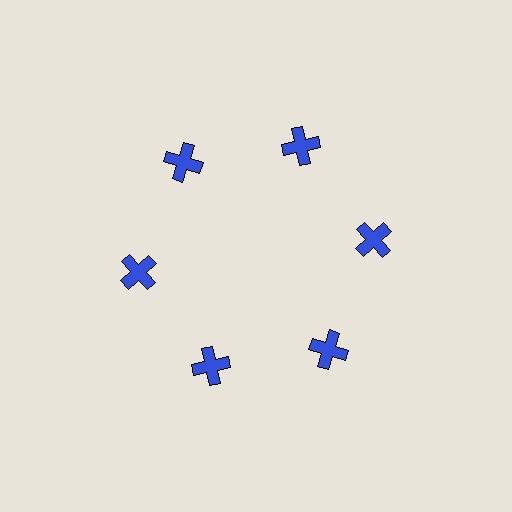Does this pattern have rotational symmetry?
Yes, this pattern has 6-fold rotational symmetry. It looks the same after rotating 60 degrees around the center.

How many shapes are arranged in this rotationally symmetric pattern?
There are 6 shapes, arranged in 6 groups of 1.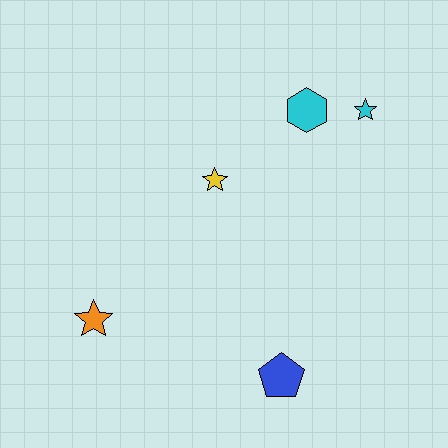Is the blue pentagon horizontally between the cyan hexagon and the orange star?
Yes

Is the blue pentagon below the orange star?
Yes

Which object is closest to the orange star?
The yellow star is closest to the orange star.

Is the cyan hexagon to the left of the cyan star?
Yes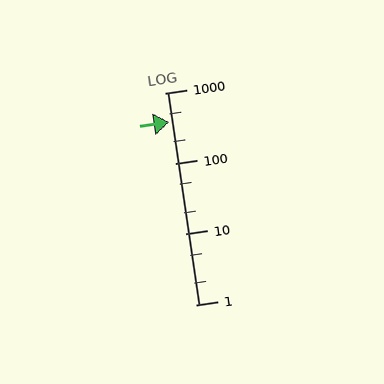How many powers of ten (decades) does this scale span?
The scale spans 3 decades, from 1 to 1000.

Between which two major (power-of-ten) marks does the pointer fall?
The pointer is between 100 and 1000.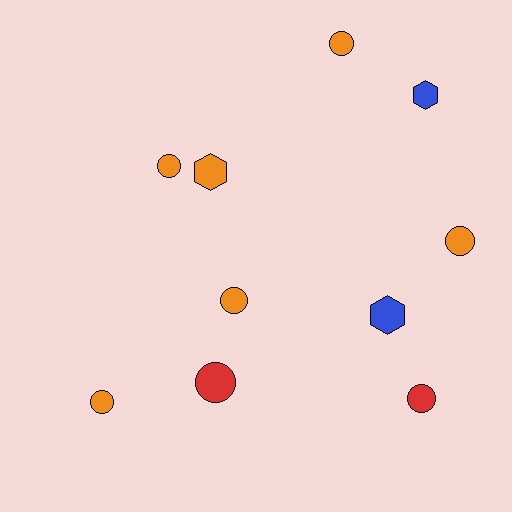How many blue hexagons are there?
There are 2 blue hexagons.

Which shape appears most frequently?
Circle, with 7 objects.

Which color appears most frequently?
Orange, with 6 objects.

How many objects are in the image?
There are 10 objects.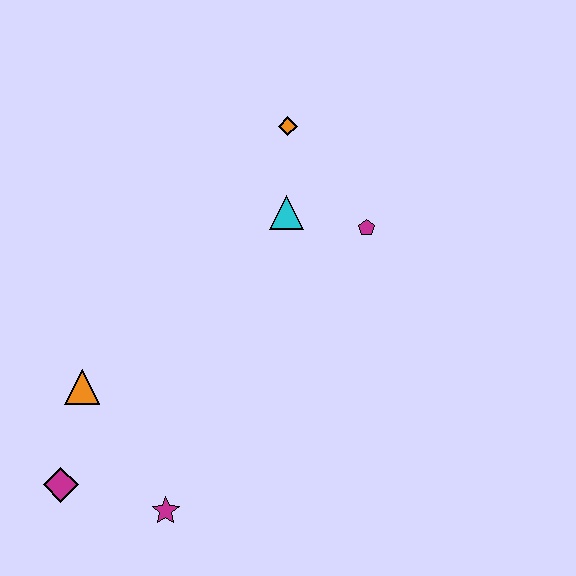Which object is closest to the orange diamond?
The cyan triangle is closest to the orange diamond.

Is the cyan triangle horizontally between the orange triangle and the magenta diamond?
No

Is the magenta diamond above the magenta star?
Yes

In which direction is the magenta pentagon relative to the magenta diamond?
The magenta pentagon is to the right of the magenta diamond.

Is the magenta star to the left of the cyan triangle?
Yes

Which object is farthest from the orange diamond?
The magenta diamond is farthest from the orange diamond.